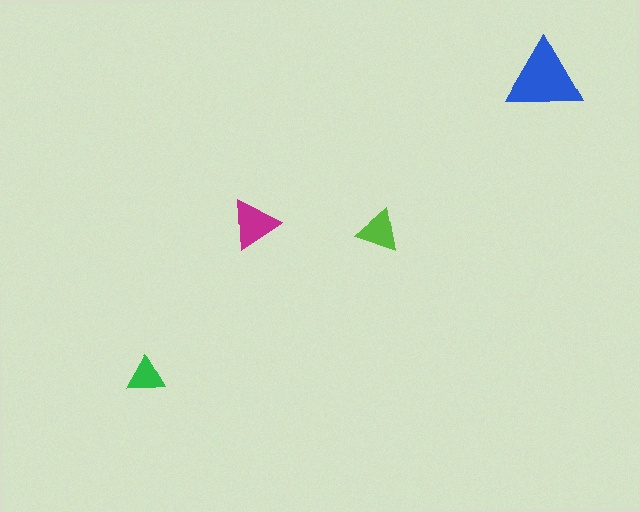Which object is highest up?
The blue triangle is topmost.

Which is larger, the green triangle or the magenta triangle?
The magenta one.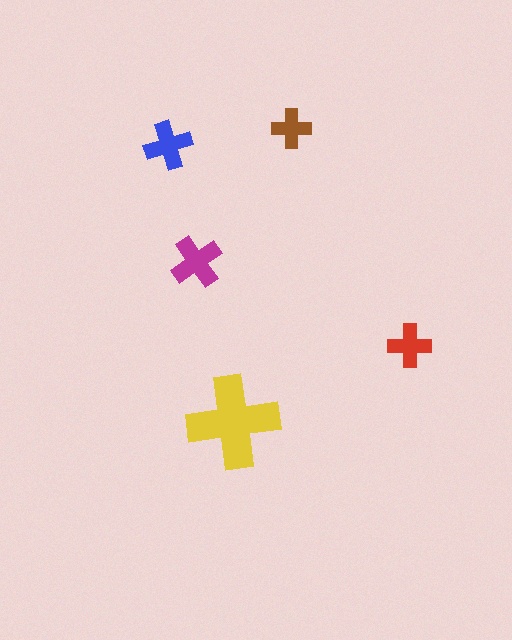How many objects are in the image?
There are 5 objects in the image.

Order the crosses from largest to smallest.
the yellow one, the magenta one, the blue one, the red one, the brown one.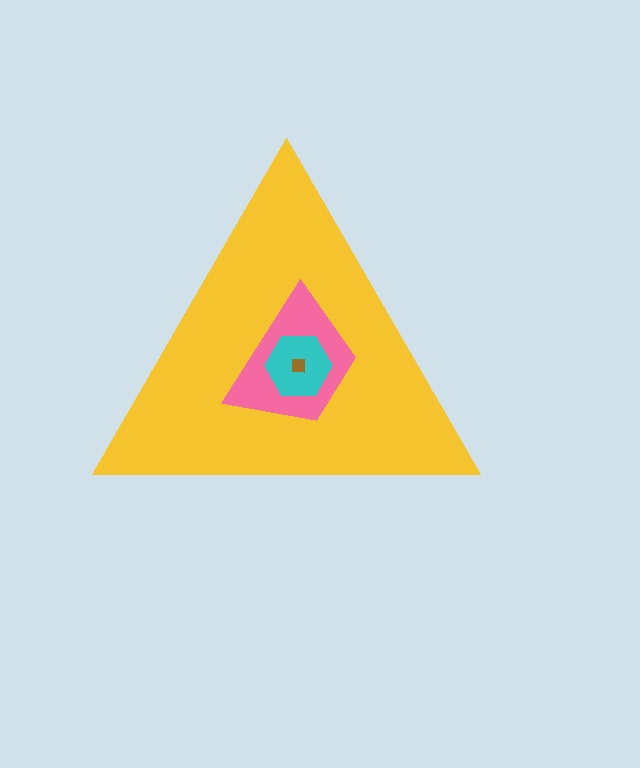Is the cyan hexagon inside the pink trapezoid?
Yes.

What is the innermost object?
The brown square.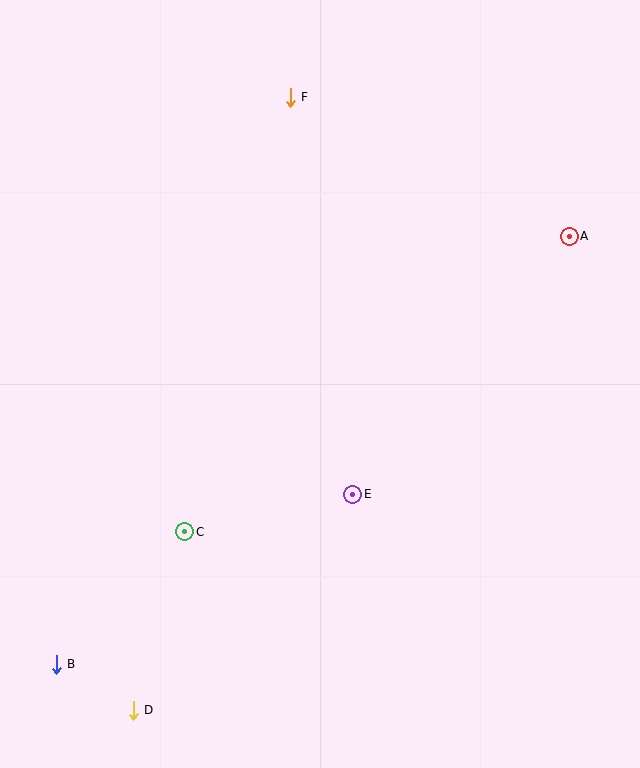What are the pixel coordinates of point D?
Point D is at (133, 710).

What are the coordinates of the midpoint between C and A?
The midpoint between C and A is at (377, 384).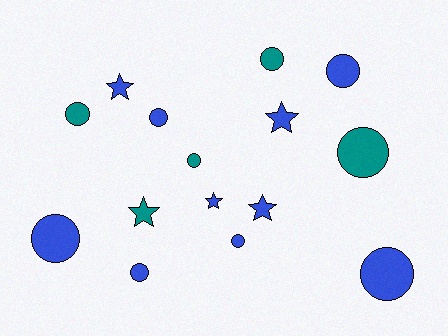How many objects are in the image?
There are 15 objects.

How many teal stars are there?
There is 1 teal star.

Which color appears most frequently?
Blue, with 10 objects.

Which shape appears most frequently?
Circle, with 10 objects.